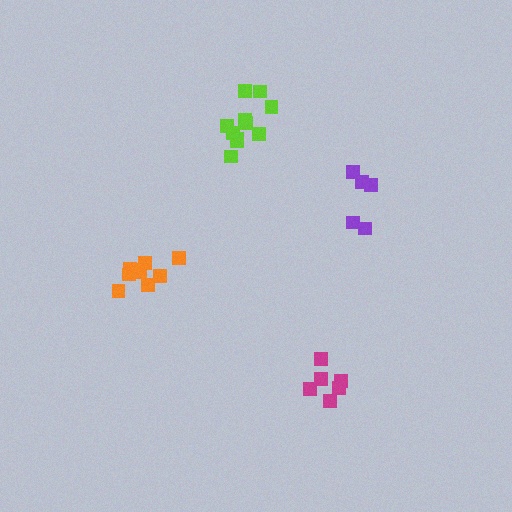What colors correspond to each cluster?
The clusters are colored: magenta, lime, purple, orange.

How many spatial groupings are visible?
There are 4 spatial groupings.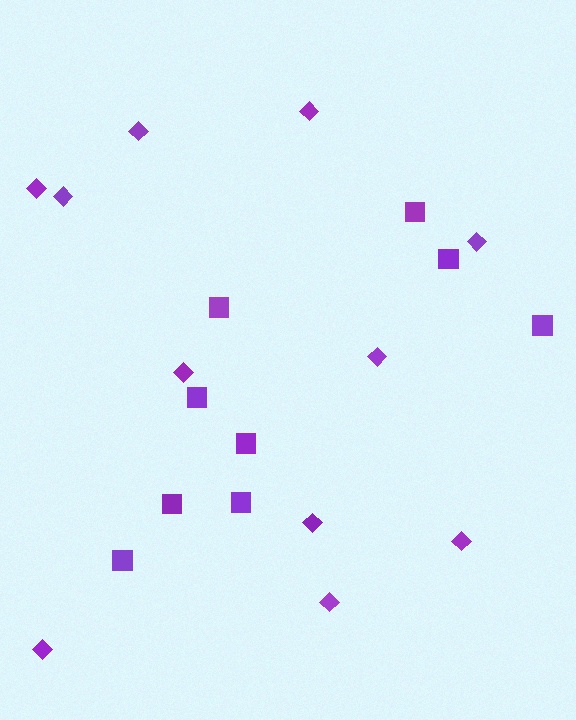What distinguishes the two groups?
There are 2 groups: one group of diamonds (11) and one group of squares (9).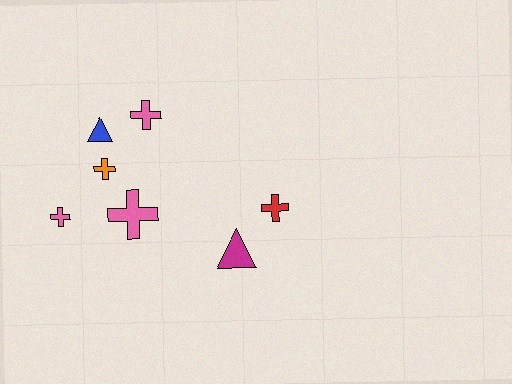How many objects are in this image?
There are 7 objects.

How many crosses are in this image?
There are 5 crosses.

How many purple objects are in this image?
There are no purple objects.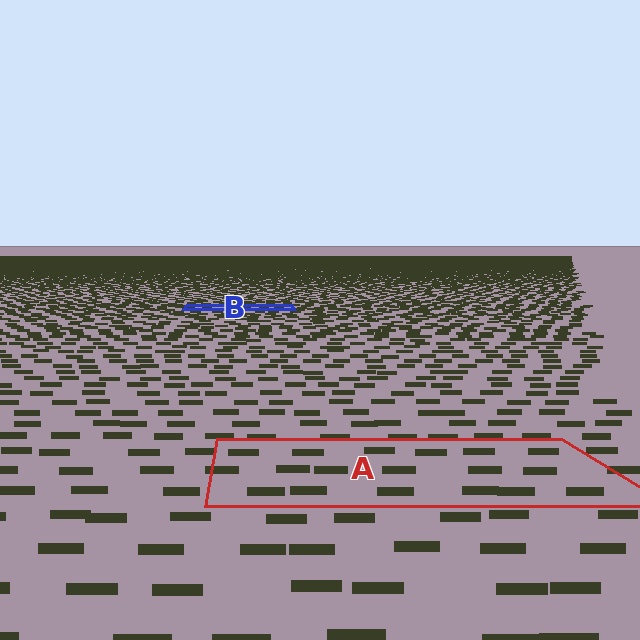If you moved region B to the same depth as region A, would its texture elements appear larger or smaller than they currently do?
They would appear larger. At a closer depth, the same texture elements are projected at a bigger on-screen size.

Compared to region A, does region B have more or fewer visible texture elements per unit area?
Region B has more texture elements per unit area — they are packed more densely because it is farther away.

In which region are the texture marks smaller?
The texture marks are smaller in region B, because it is farther away.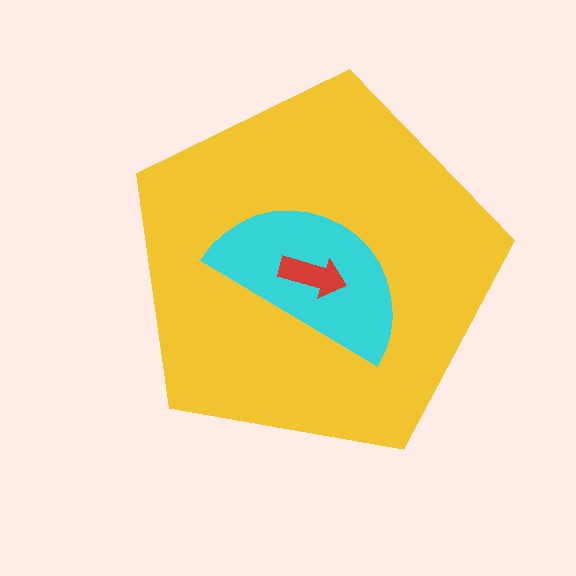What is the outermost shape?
The yellow pentagon.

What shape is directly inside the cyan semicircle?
The red arrow.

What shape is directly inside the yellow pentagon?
The cyan semicircle.